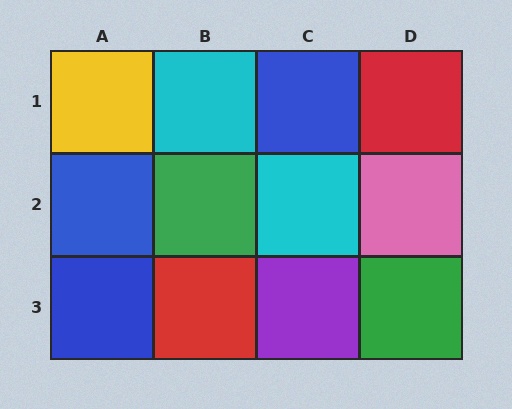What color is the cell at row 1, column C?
Blue.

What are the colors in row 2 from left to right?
Blue, green, cyan, pink.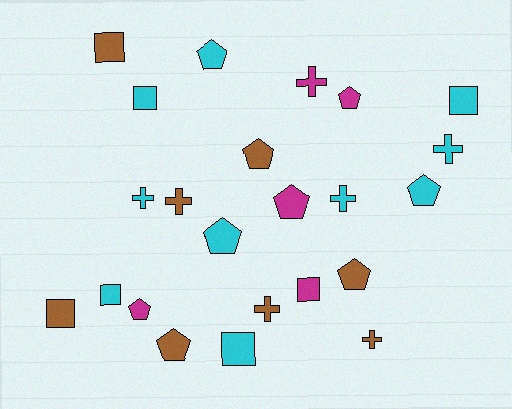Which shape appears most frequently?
Pentagon, with 9 objects.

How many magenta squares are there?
There is 1 magenta square.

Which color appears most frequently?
Cyan, with 10 objects.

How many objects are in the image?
There are 23 objects.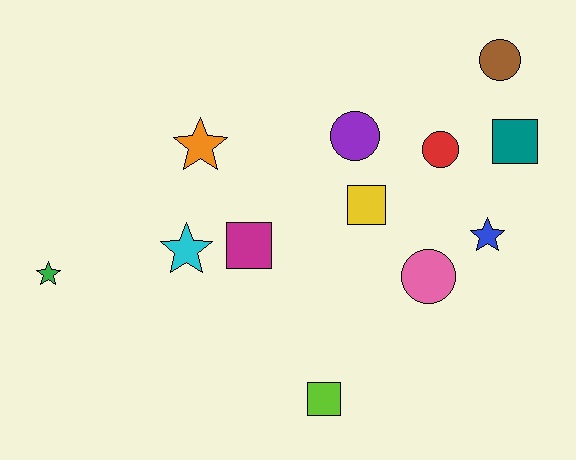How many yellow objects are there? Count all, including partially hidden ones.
There is 1 yellow object.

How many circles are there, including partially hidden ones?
There are 4 circles.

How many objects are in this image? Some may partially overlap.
There are 12 objects.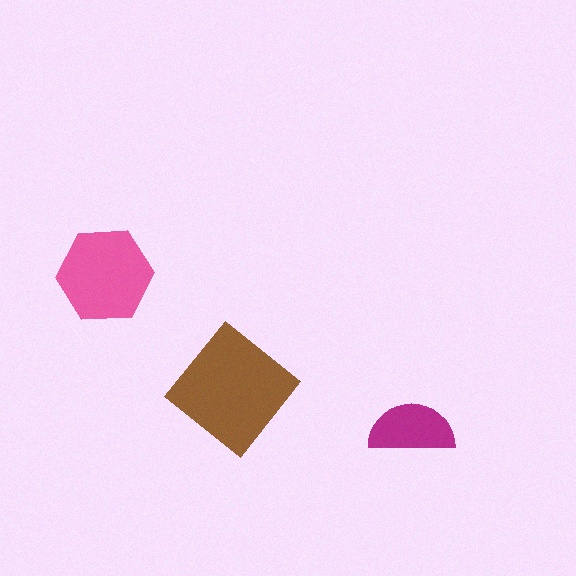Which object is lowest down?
The magenta semicircle is bottommost.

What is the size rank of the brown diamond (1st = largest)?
1st.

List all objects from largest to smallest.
The brown diamond, the pink hexagon, the magenta semicircle.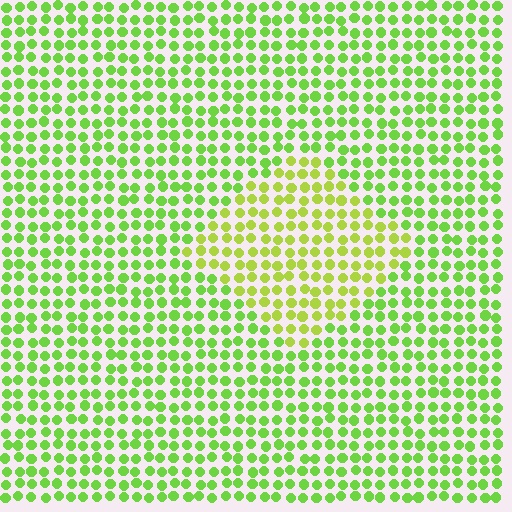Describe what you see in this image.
The image is filled with small lime elements in a uniform arrangement. A diamond-shaped region is visible where the elements are tinted to a slightly different hue, forming a subtle color boundary.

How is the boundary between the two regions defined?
The boundary is defined purely by a slight shift in hue (about 25 degrees). Spacing, size, and orientation are identical on both sides.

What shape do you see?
I see a diamond.